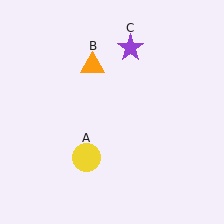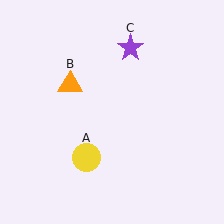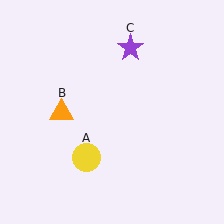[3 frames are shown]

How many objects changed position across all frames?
1 object changed position: orange triangle (object B).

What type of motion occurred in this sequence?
The orange triangle (object B) rotated counterclockwise around the center of the scene.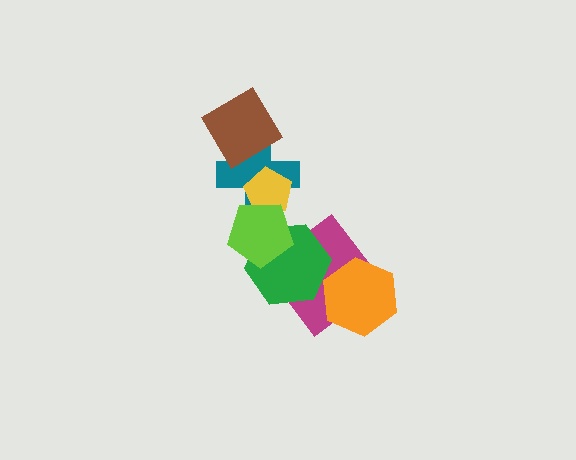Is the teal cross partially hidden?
Yes, it is partially covered by another shape.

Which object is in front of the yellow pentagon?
The lime pentagon is in front of the yellow pentagon.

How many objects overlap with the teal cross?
3 objects overlap with the teal cross.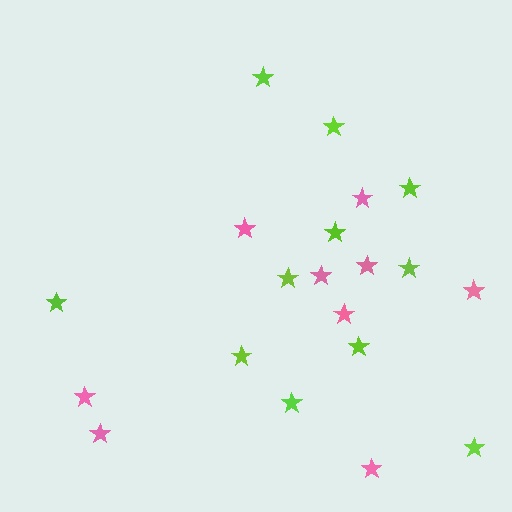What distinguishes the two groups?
There are 2 groups: one group of lime stars (11) and one group of pink stars (9).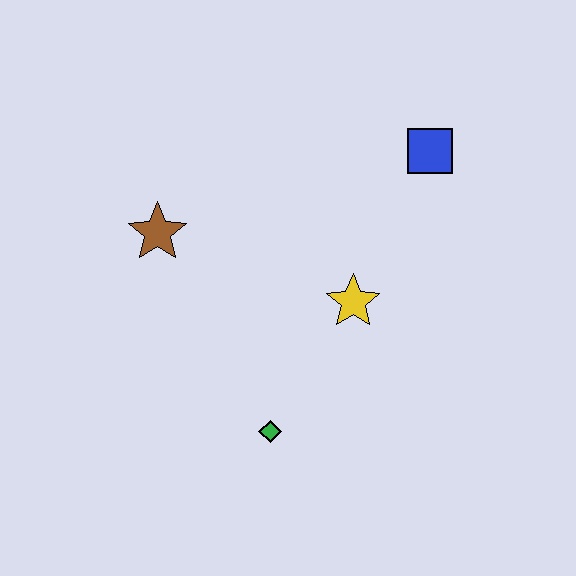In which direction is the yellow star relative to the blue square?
The yellow star is below the blue square.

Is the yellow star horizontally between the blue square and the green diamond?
Yes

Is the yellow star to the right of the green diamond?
Yes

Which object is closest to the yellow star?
The green diamond is closest to the yellow star.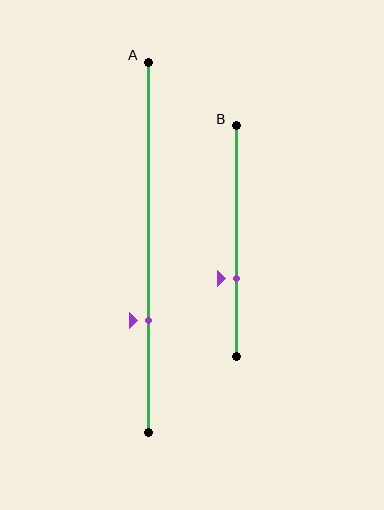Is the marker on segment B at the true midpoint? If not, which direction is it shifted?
No, the marker on segment B is shifted downward by about 16% of the segment length.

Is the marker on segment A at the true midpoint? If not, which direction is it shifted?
No, the marker on segment A is shifted downward by about 20% of the segment length.